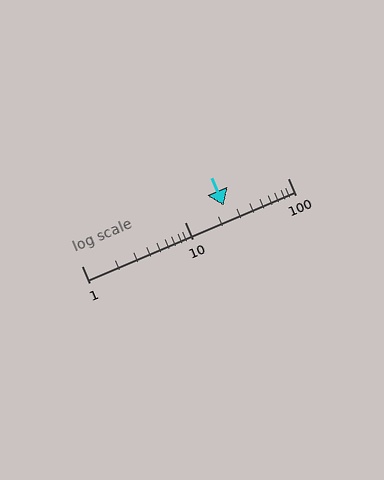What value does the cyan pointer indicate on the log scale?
The pointer indicates approximately 24.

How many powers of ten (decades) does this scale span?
The scale spans 2 decades, from 1 to 100.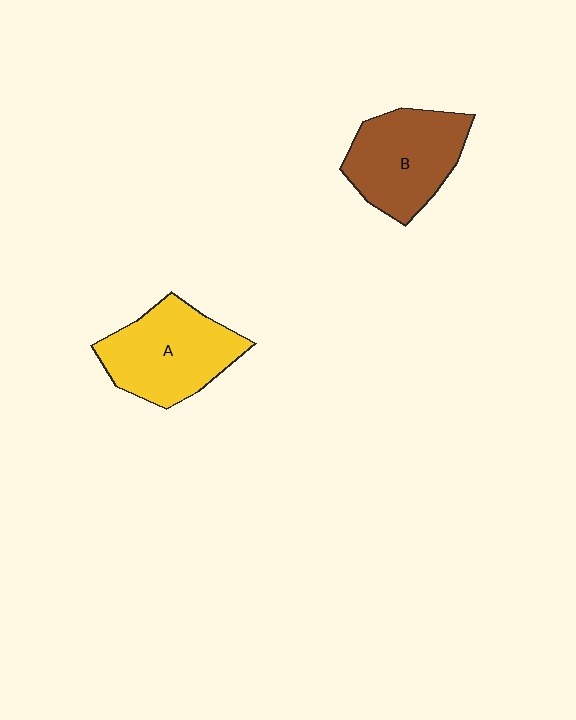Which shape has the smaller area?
Shape B (brown).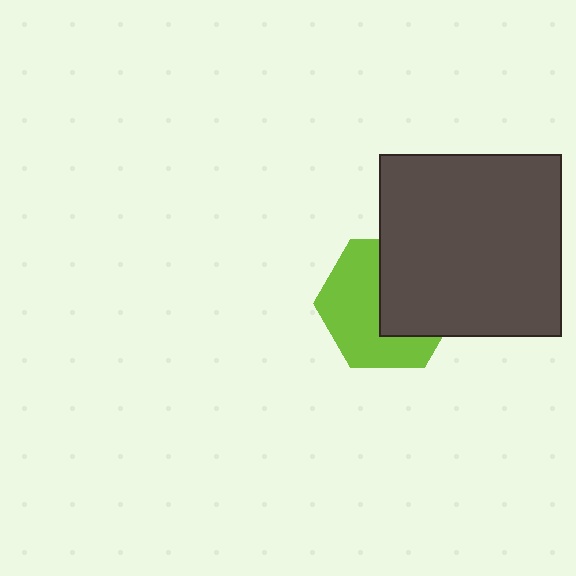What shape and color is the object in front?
The object in front is a dark gray square.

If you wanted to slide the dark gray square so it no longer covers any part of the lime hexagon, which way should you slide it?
Slide it toward the upper-right — that is the most direct way to separate the two shapes.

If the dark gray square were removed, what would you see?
You would see the complete lime hexagon.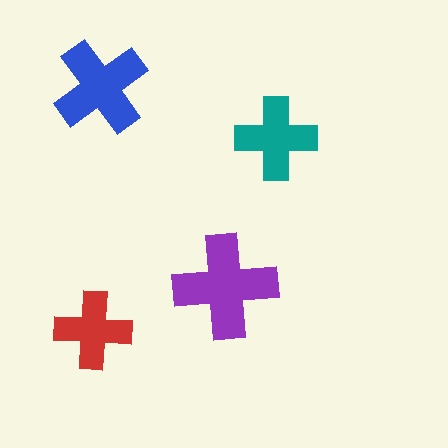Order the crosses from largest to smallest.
the purple one, the blue one, the teal one, the red one.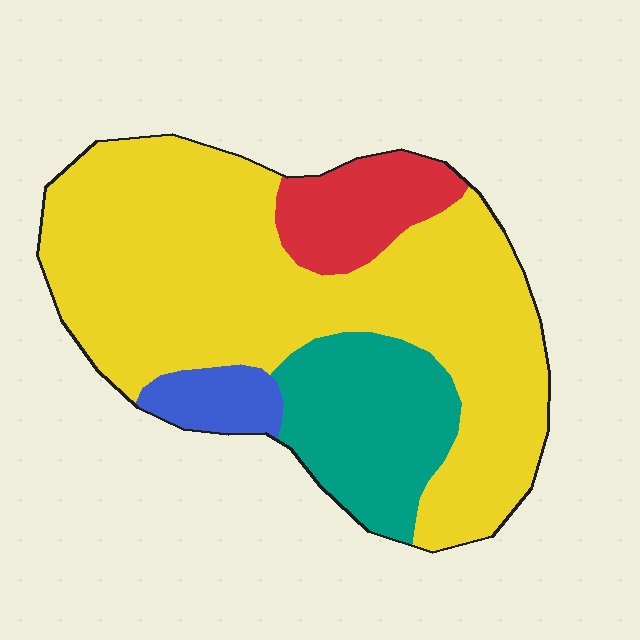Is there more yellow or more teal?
Yellow.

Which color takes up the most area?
Yellow, at roughly 65%.